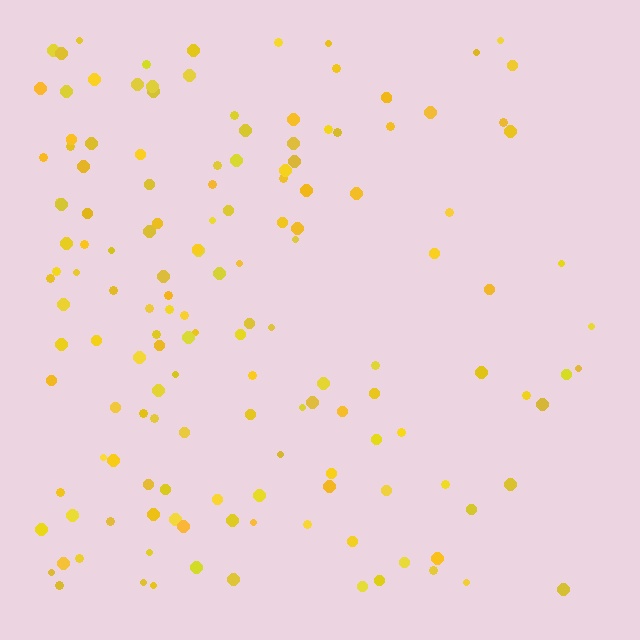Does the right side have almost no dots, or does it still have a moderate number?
Still a moderate number, just noticeably fewer than the left.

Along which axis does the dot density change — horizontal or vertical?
Horizontal.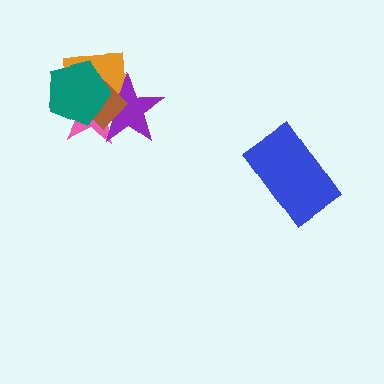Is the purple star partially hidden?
Yes, it is partially covered by another shape.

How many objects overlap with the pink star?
4 objects overlap with the pink star.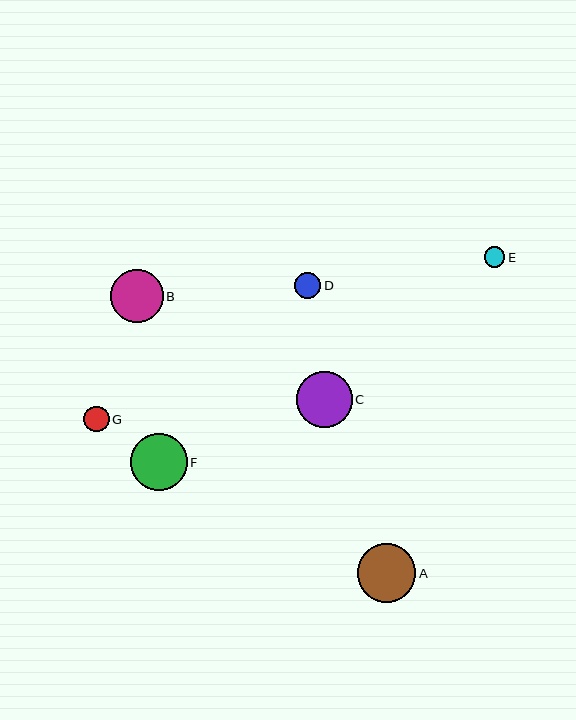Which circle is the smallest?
Circle E is the smallest with a size of approximately 21 pixels.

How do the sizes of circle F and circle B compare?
Circle F and circle B are approximately the same size.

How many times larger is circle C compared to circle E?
Circle C is approximately 2.7 times the size of circle E.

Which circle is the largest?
Circle A is the largest with a size of approximately 58 pixels.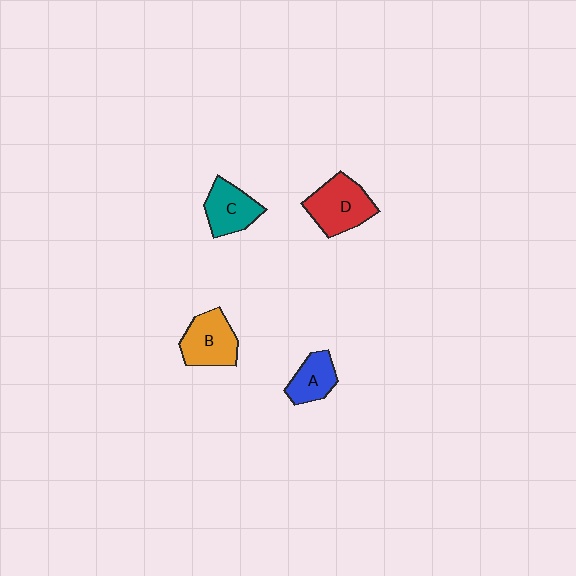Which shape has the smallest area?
Shape A (blue).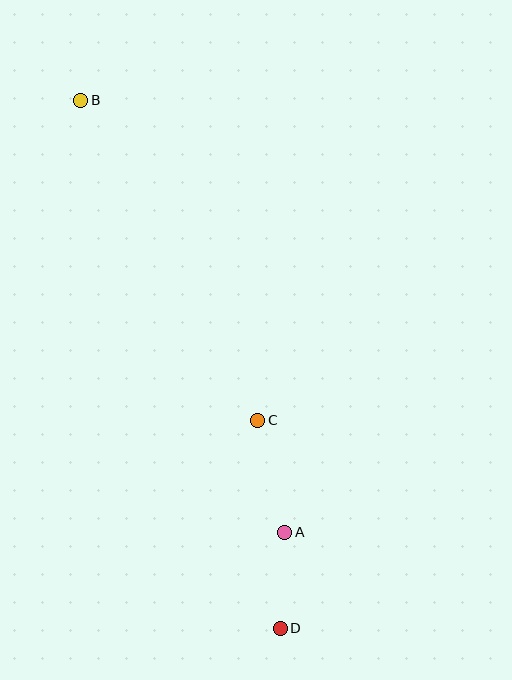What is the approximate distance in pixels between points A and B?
The distance between A and B is approximately 478 pixels.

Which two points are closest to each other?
Points A and D are closest to each other.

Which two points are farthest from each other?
Points B and D are farthest from each other.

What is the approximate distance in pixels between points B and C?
The distance between B and C is approximately 366 pixels.